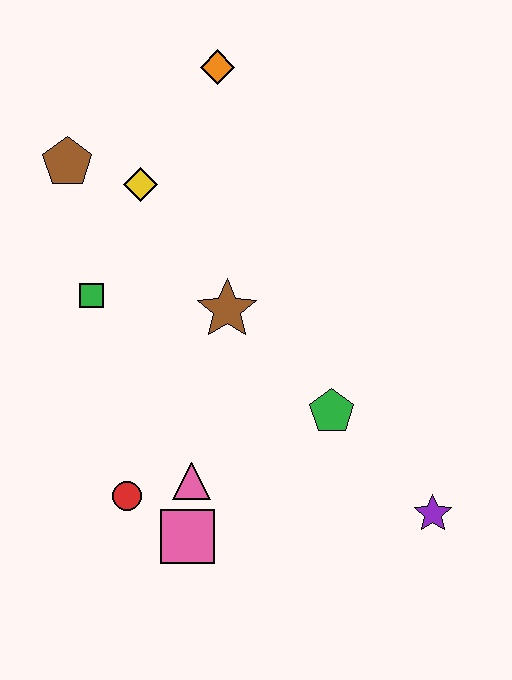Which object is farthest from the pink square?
The orange diamond is farthest from the pink square.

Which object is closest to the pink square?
The pink triangle is closest to the pink square.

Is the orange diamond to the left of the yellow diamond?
No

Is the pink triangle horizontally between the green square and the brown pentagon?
No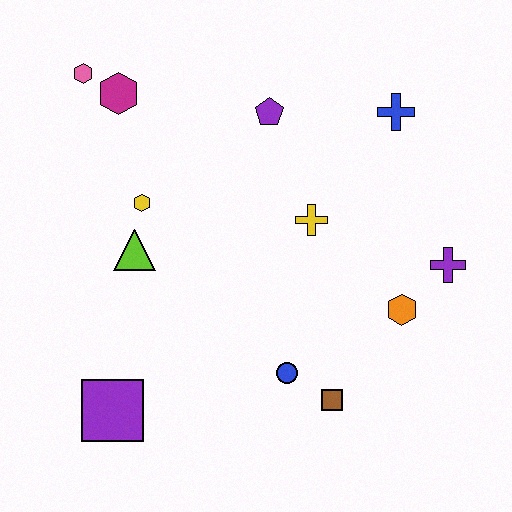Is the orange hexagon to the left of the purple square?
No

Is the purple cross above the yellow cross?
No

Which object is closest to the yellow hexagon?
The lime triangle is closest to the yellow hexagon.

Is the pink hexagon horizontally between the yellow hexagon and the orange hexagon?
No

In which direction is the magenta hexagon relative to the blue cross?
The magenta hexagon is to the left of the blue cross.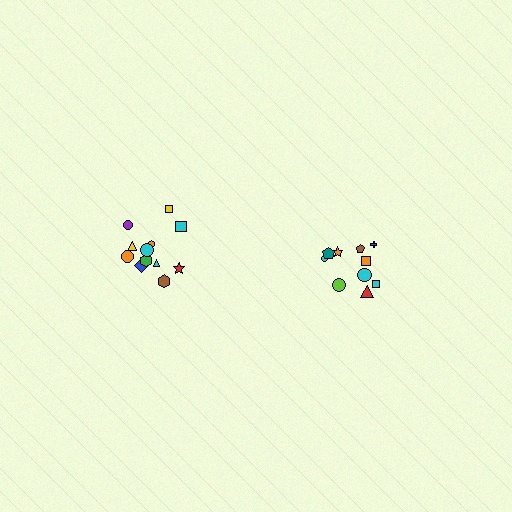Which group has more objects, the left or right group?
The left group.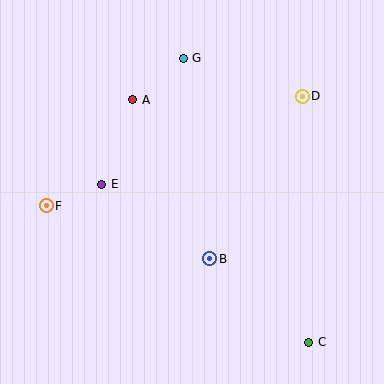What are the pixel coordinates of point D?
Point D is at (302, 96).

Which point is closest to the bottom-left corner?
Point F is closest to the bottom-left corner.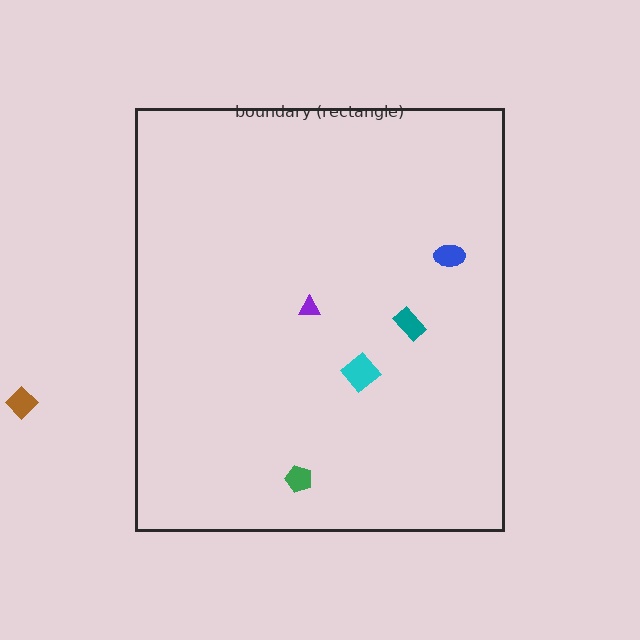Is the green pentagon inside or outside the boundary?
Inside.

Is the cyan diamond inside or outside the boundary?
Inside.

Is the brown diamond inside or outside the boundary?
Outside.